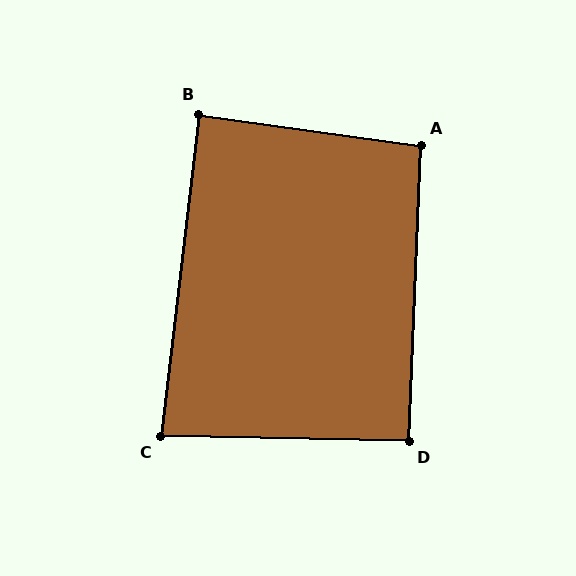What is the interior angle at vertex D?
Approximately 91 degrees (approximately right).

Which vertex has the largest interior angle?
A, at approximately 96 degrees.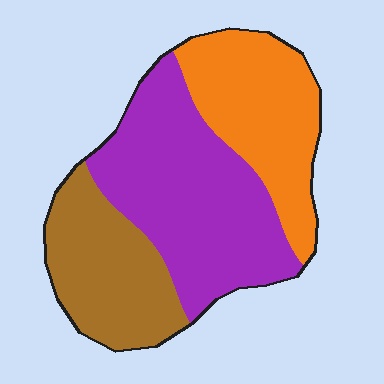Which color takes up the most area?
Purple, at roughly 45%.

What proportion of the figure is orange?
Orange takes up about one third (1/3) of the figure.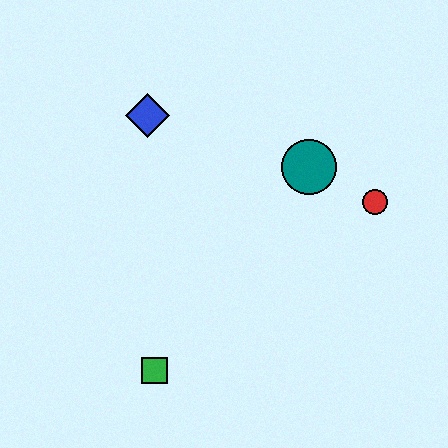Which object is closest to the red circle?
The teal circle is closest to the red circle.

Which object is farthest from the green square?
The red circle is farthest from the green square.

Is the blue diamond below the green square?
No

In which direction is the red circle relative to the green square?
The red circle is to the right of the green square.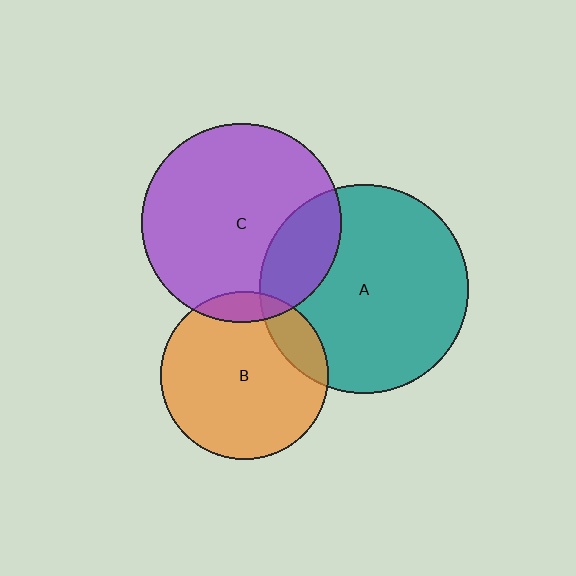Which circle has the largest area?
Circle A (teal).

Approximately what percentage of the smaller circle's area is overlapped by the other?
Approximately 20%.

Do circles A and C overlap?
Yes.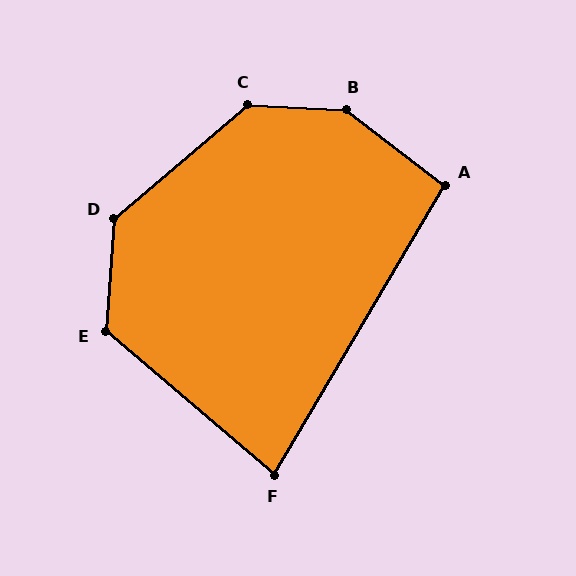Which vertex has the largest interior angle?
B, at approximately 145 degrees.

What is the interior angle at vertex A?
Approximately 97 degrees (obtuse).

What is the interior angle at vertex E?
Approximately 126 degrees (obtuse).